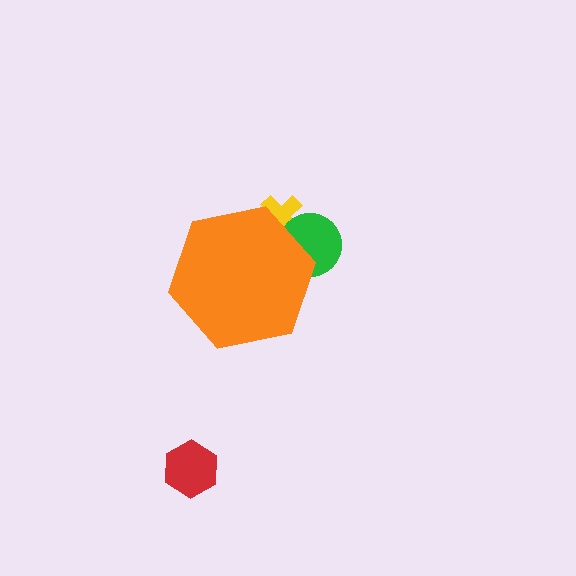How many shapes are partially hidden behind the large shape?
2 shapes are partially hidden.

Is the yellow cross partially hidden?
Yes, the yellow cross is partially hidden behind the orange hexagon.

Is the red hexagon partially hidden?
No, the red hexagon is fully visible.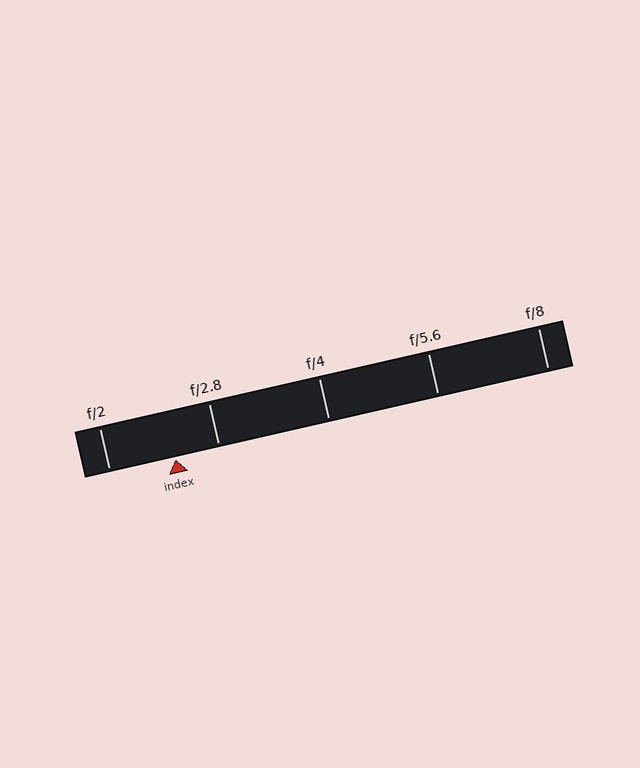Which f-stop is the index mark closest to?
The index mark is closest to f/2.8.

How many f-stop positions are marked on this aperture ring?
There are 5 f-stop positions marked.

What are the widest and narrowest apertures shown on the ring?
The widest aperture shown is f/2 and the narrowest is f/8.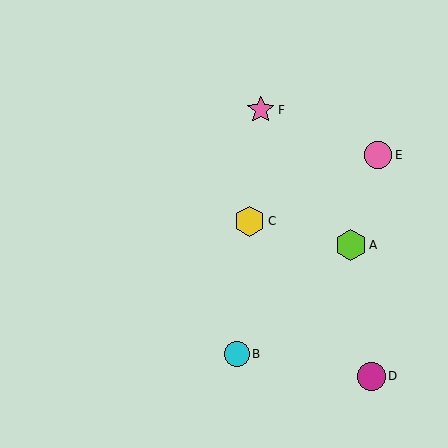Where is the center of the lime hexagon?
The center of the lime hexagon is at (351, 245).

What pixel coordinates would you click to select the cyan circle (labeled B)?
Click at (237, 354) to select the cyan circle B.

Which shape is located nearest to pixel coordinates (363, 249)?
The lime hexagon (labeled A) at (351, 245) is nearest to that location.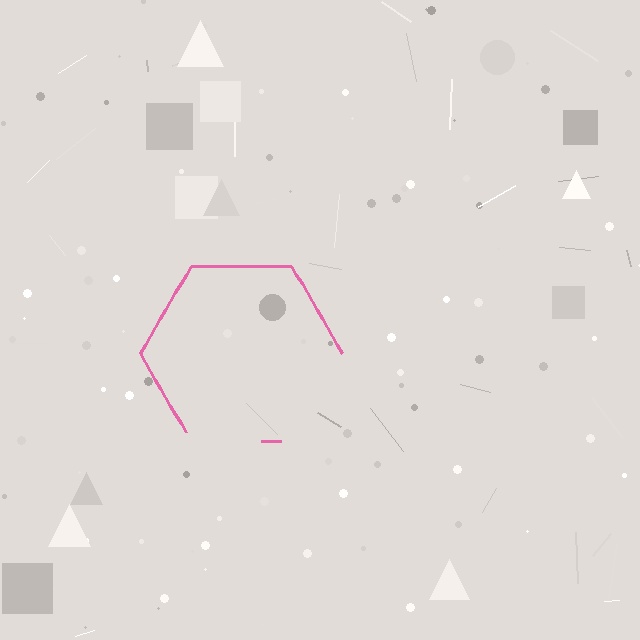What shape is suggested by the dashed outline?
The dashed outline suggests a hexagon.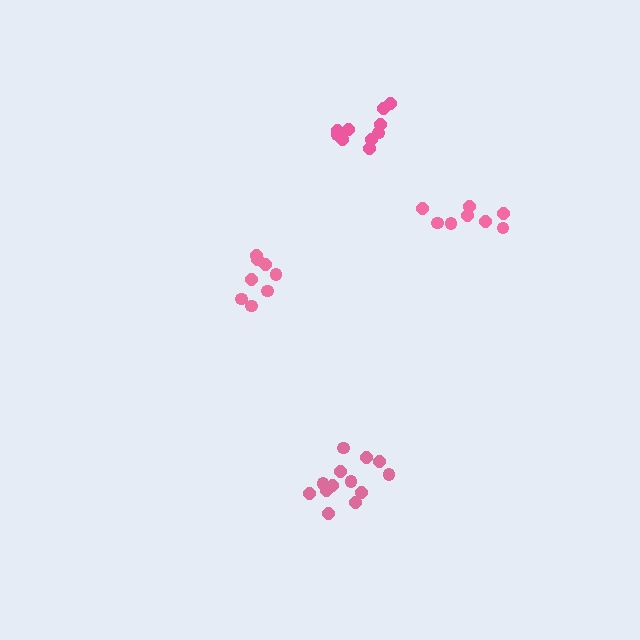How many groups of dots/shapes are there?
There are 4 groups.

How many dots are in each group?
Group 1: 8 dots, Group 2: 8 dots, Group 3: 13 dots, Group 4: 10 dots (39 total).